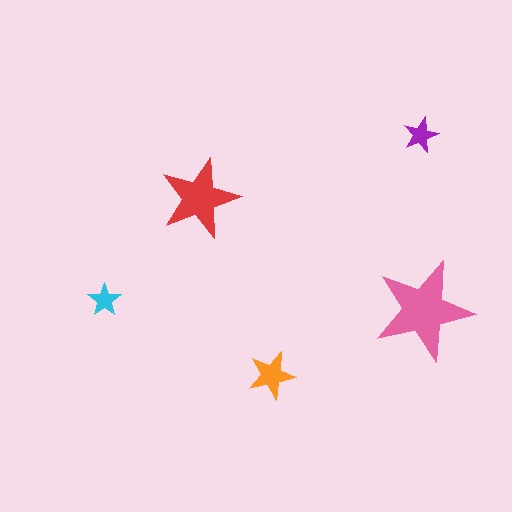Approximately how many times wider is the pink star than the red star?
About 1.5 times wider.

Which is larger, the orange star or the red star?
The red one.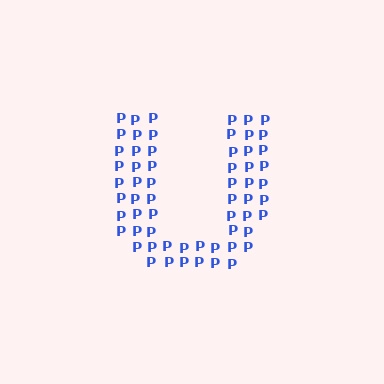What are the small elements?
The small elements are letter P's.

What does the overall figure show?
The overall figure shows the letter U.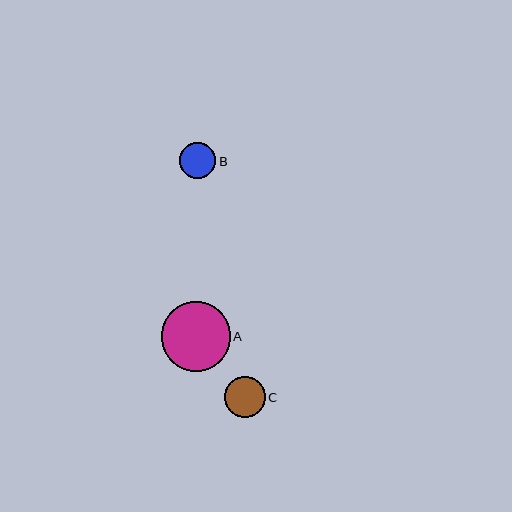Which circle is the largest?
Circle A is the largest with a size of approximately 69 pixels.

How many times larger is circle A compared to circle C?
Circle A is approximately 1.7 times the size of circle C.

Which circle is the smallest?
Circle B is the smallest with a size of approximately 36 pixels.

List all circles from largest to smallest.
From largest to smallest: A, C, B.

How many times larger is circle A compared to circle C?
Circle A is approximately 1.7 times the size of circle C.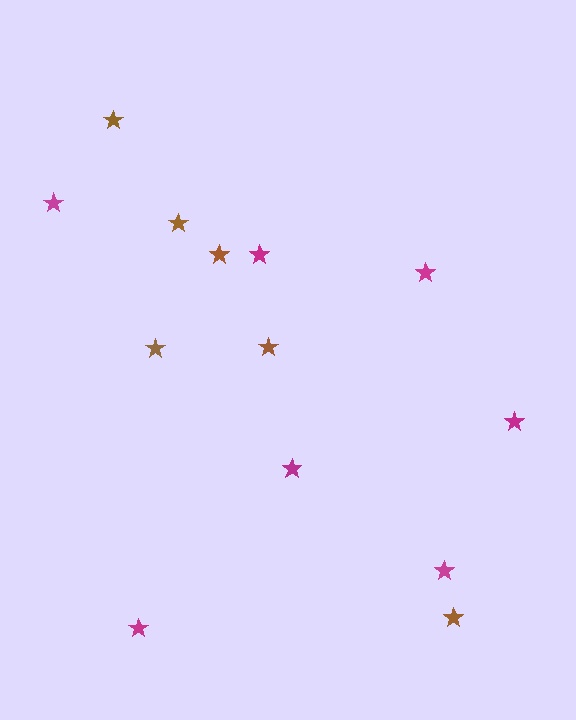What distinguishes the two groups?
There are 2 groups: one group of magenta stars (7) and one group of brown stars (6).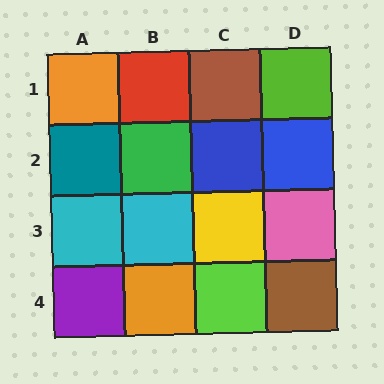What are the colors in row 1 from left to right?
Orange, red, brown, lime.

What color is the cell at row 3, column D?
Pink.